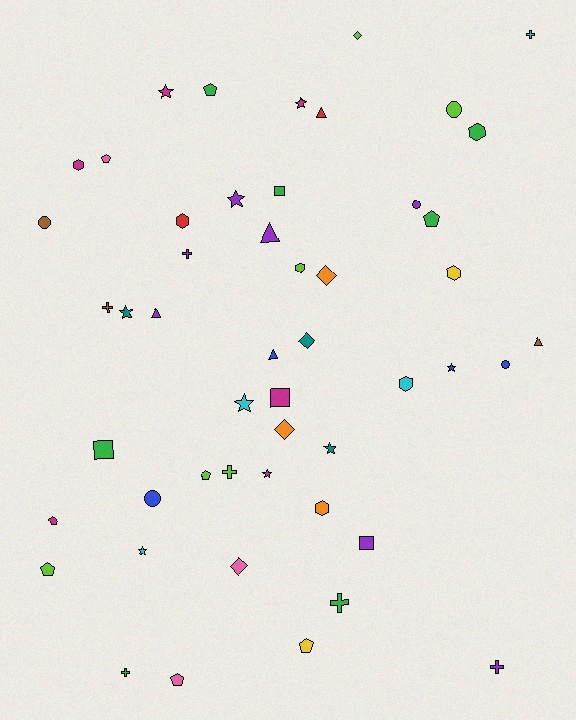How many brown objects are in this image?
There are 3 brown objects.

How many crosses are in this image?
There are 7 crosses.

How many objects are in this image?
There are 50 objects.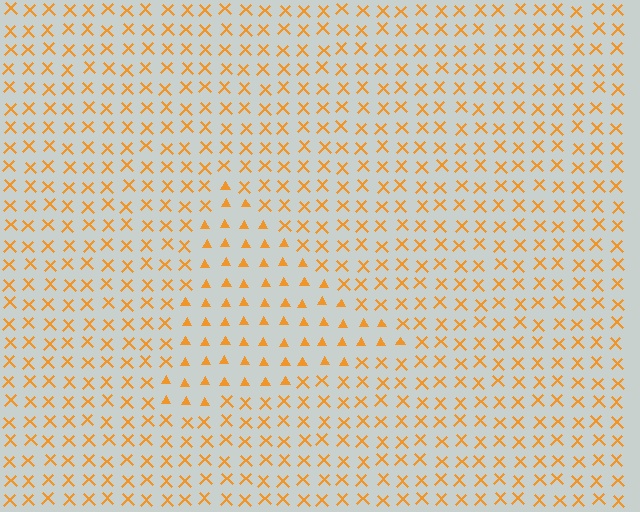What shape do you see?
I see a triangle.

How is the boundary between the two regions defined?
The boundary is defined by a change in element shape: triangles inside vs. X marks outside. All elements share the same color and spacing.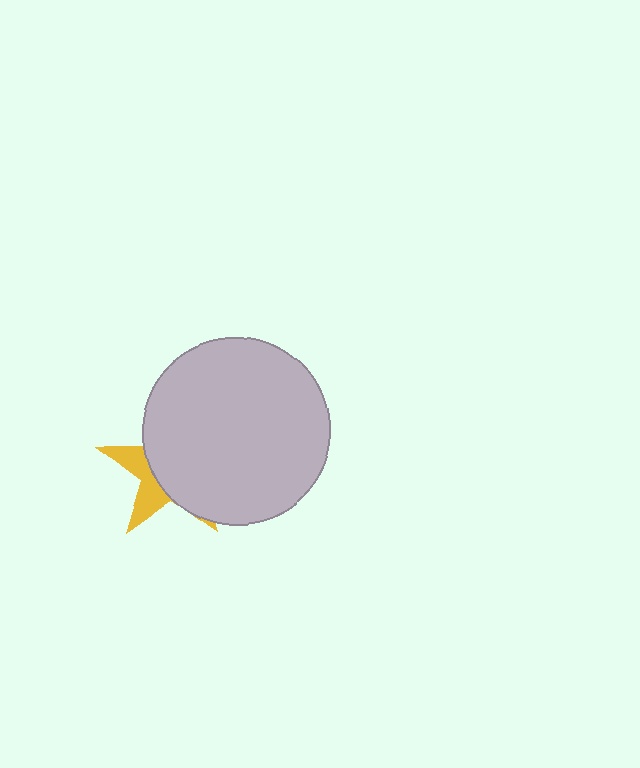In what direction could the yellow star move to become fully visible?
The yellow star could move left. That would shift it out from behind the light gray circle entirely.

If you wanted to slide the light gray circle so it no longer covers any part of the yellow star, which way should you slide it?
Slide it right — that is the most direct way to separate the two shapes.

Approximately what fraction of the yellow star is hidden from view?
Roughly 69% of the yellow star is hidden behind the light gray circle.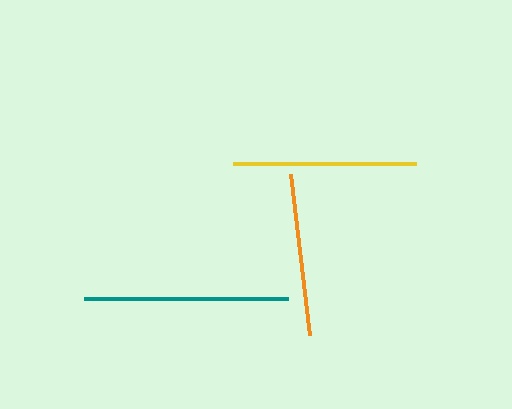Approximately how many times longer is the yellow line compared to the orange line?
The yellow line is approximately 1.1 times the length of the orange line.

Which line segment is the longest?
The teal line is the longest at approximately 205 pixels.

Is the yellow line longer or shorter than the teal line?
The teal line is longer than the yellow line.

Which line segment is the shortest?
The orange line is the shortest at approximately 162 pixels.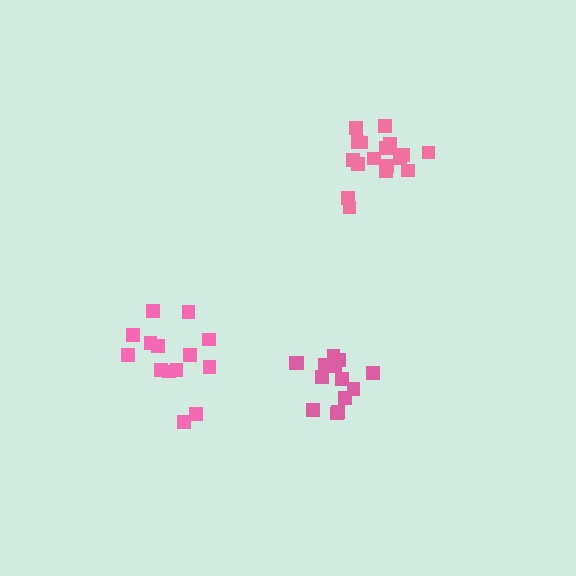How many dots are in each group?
Group 1: 14 dots, Group 2: 17 dots, Group 3: 14 dots (45 total).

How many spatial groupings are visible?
There are 3 spatial groupings.